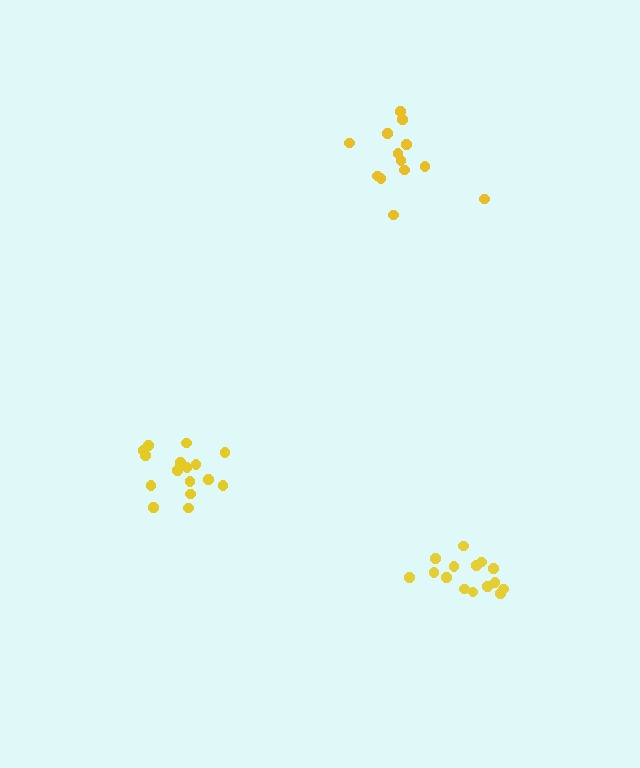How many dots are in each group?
Group 1: 15 dots, Group 2: 16 dots, Group 3: 13 dots (44 total).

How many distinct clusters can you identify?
There are 3 distinct clusters.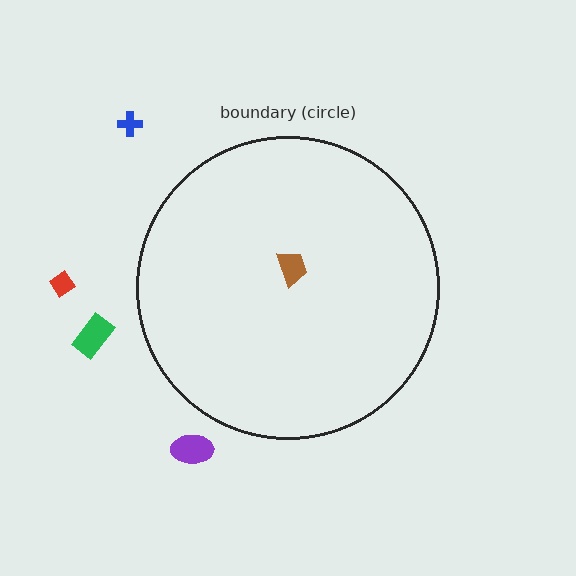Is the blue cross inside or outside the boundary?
Outside.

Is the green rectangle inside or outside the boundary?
Outside.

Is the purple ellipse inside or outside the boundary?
Outside.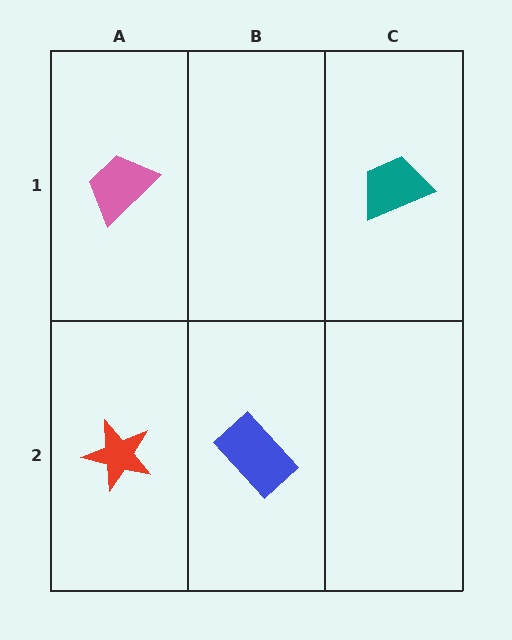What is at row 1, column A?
A pink trapezoid.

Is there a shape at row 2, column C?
No, that cell is empty.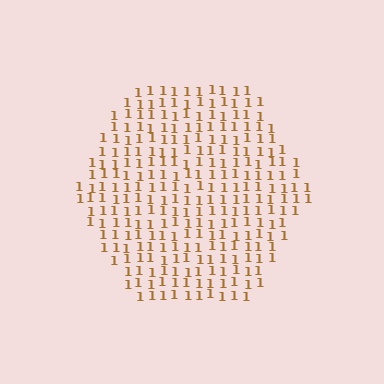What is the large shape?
The large shape is a hexagon.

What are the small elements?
The small elements are digit 1's.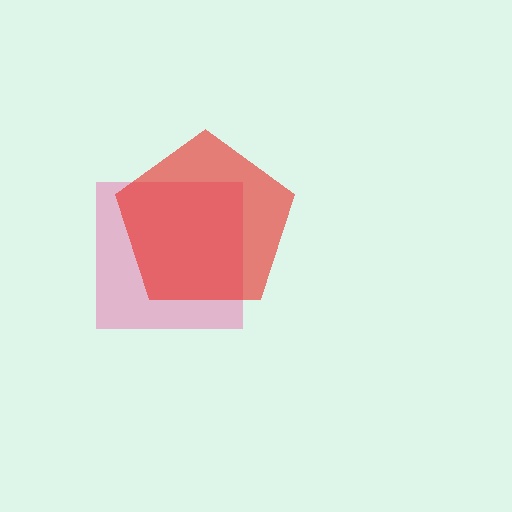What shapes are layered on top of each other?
The layered shapes are: a pink square, a red pentagon.